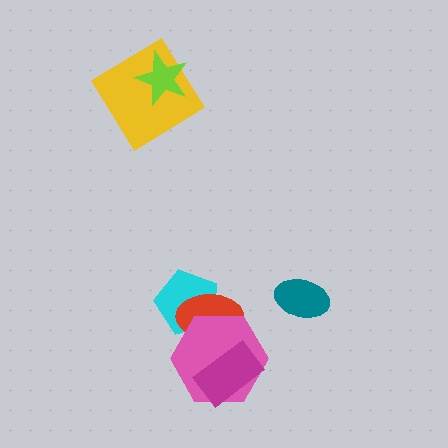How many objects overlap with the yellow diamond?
1 object overlaps with the yellow diamond.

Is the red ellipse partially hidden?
Yes, it is partially covered by another shape.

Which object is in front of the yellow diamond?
The lime star is in front of the yellow diamond.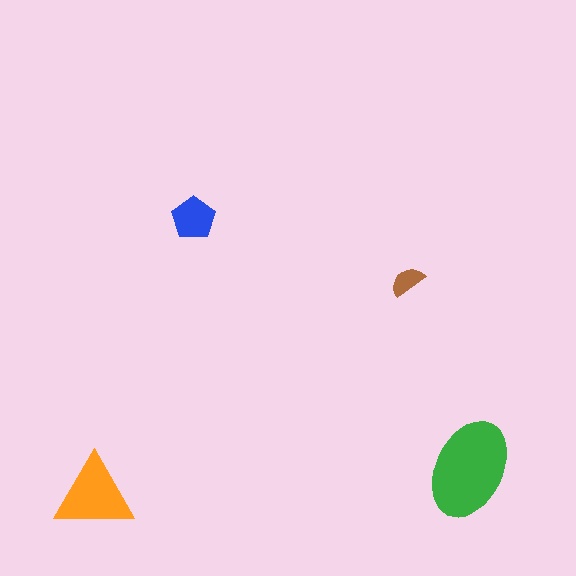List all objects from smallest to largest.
The brown semicircle, the blue pentagon, the orange triangle, the green ellipse.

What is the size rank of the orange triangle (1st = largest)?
2nd.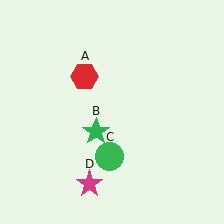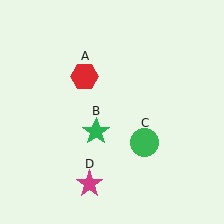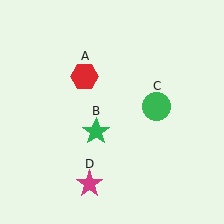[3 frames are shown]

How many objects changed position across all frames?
1 object changed position: green circle (object C).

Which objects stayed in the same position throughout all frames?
Red hexagon (object A) and green star (object B) and magenta star (object D) remained stationary.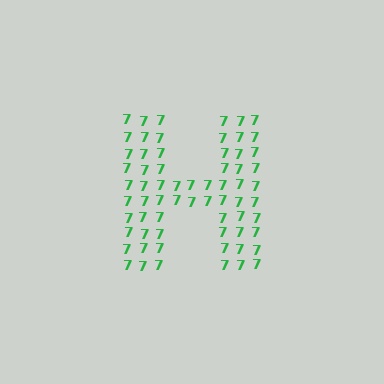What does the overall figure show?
The overall figure shows the letter H.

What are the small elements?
The small elements are digit 7's.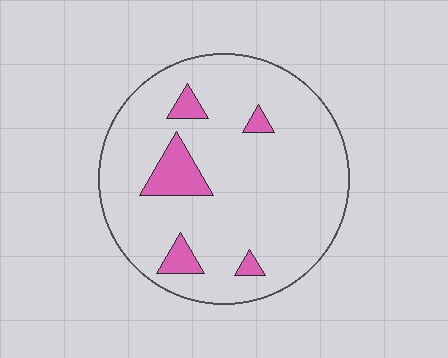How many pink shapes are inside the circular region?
5.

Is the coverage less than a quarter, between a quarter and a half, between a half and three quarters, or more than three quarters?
Less than a quarter.